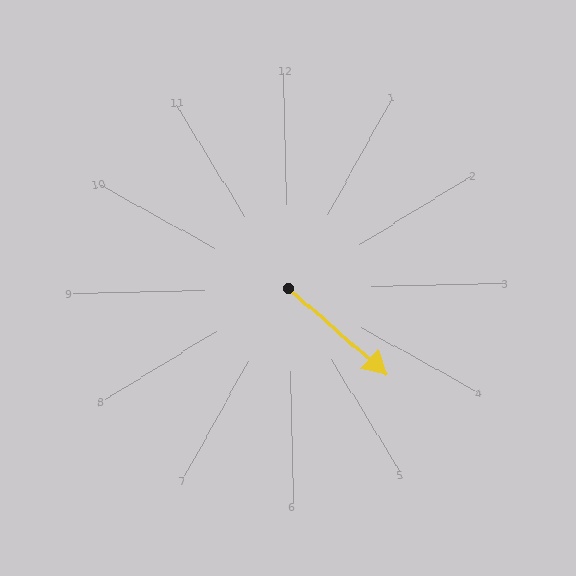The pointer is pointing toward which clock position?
Roughly 4 o'clock.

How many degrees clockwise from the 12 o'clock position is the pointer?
Approximately 133 degrees.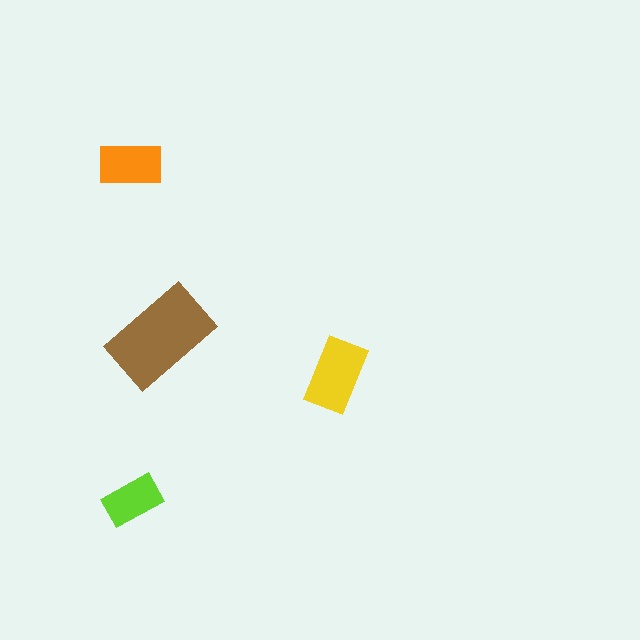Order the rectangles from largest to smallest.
the brown one, the yellow one, the orange one, the lime one.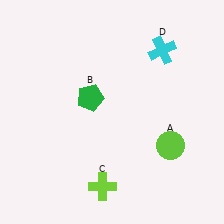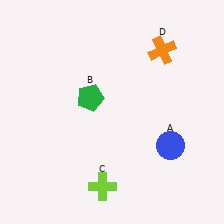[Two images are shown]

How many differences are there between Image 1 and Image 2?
There are 2 differences between the two images.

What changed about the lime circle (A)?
In Image 1, A is lime. In Image 2, it changed to blue.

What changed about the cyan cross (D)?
In Image 1, D is cyan. In Image 2, it changed to orange.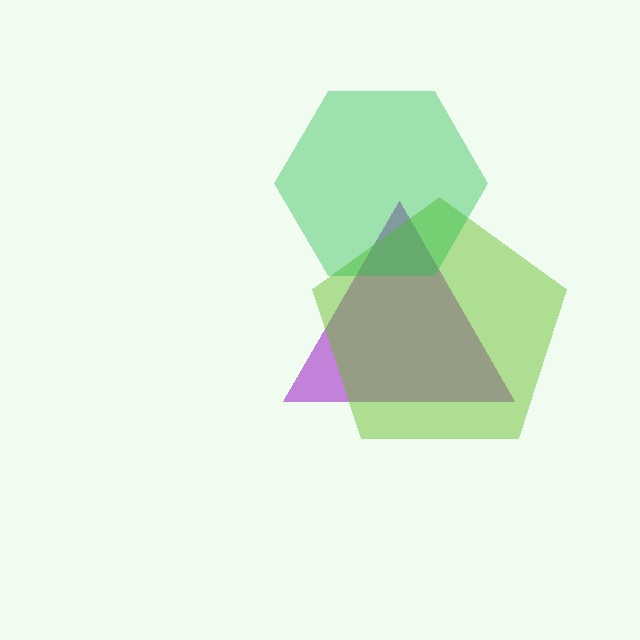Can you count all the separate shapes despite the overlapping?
Yes, there are 3 separate shapes.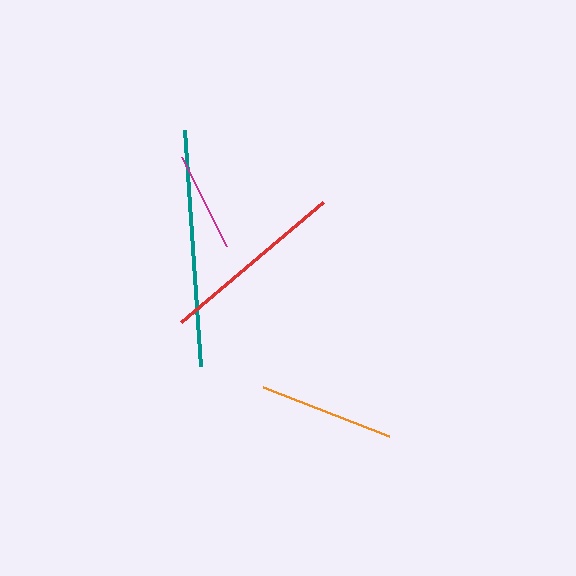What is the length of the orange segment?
The orange segment is approximately 136 pixels long.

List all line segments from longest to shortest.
From longest to shortest: teal, red, orange, magenta.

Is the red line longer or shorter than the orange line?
The red line is longer than the orange line.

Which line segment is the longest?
The teal line is the longest at approximately 236 pixels.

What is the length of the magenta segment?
The magenta segment is approximately 100 pixels long.